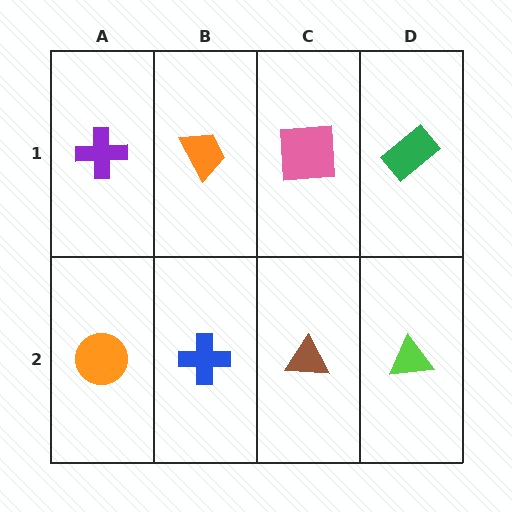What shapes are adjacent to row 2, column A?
A purple cross (row 1, column A), a blue cross (row 2, column B).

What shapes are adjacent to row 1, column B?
A blue cross (row 2, column B), a purple cross (row 1, column A), a pink square (row 1, column C).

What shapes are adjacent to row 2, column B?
An orange trapezoid (row 1, column B), an orange circle (row 2, column A), a brown triangle (row 2, column C).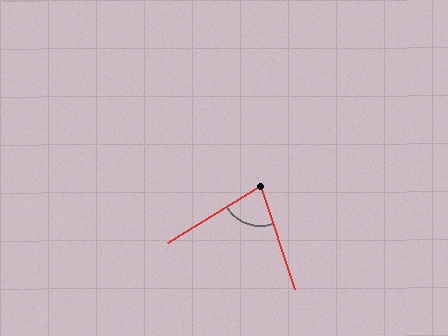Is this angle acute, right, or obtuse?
It is acute.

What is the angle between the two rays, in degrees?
Approximately 77 degrees.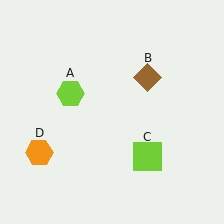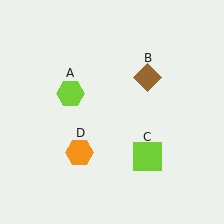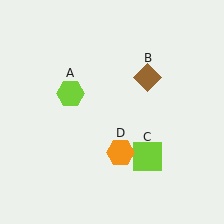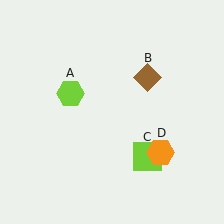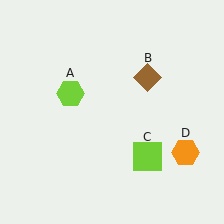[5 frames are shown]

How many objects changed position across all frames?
1 object changed position: orange hexagon (object D).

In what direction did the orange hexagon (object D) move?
The orange hexagon (object D) moved right.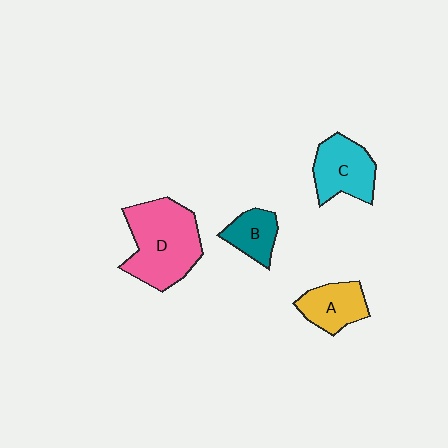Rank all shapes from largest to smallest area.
From largest to smallest: D (pink), C (cyan), A (yellow), B (teal).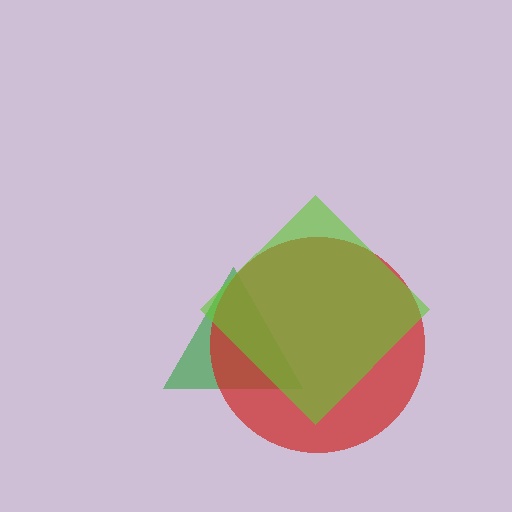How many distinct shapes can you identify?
There are 3 distinct shapes: a green triangle, a red circle, a lime diamond.